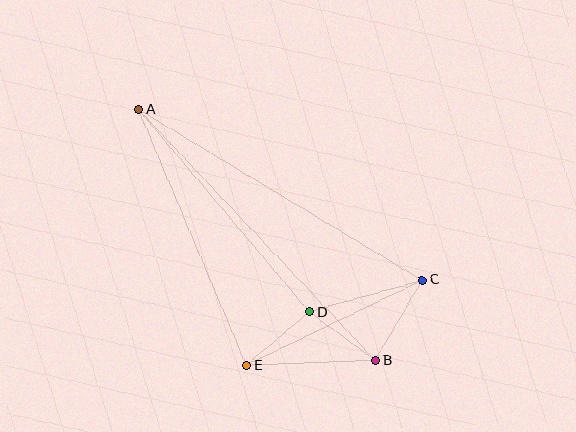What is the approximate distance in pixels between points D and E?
The distance between D and E is approximately 83 pixels.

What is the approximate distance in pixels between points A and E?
The distance between A and E is approximately 278 pixels.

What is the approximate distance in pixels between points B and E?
The distance between B and E is approximately 129 pixels.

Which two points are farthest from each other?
Points A and B are farthest from each other.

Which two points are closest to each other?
Points B and D are closest to each other.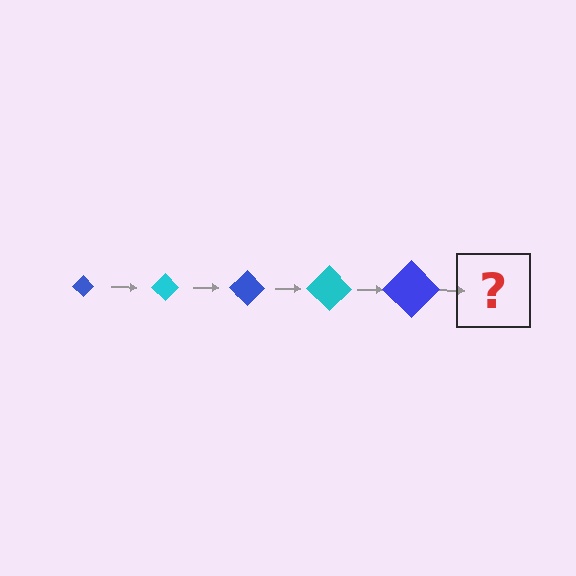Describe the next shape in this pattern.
It should be a cyan diamond, larger than the previous one.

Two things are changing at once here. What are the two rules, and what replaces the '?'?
The two rules are that the diamond grows larger each step and the color cycles through blue and cyan. The '?' should be a cyan diamond, larger than the previous one.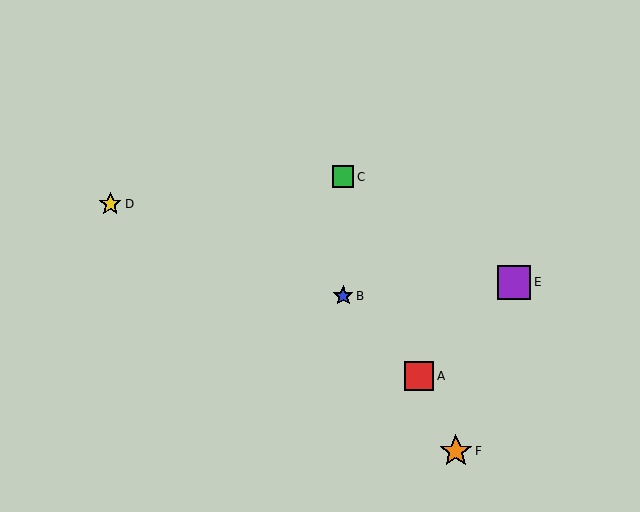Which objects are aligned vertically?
Objects B, C are aligned vertically.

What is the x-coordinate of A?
Object A is at x≈419.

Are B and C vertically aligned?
Yes, both are at x≈343.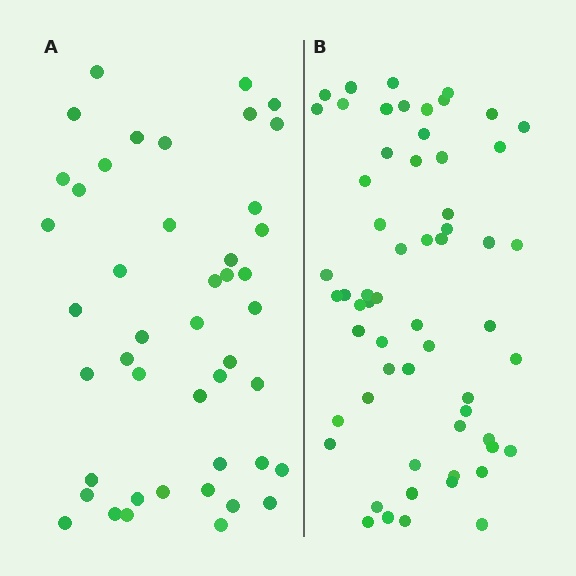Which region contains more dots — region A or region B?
Region B (the right region) has more dots.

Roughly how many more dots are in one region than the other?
Region B has approximately 15 more dots than region A.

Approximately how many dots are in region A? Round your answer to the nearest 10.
About 40 dots. (The exact count is 45, which rounds to 40.)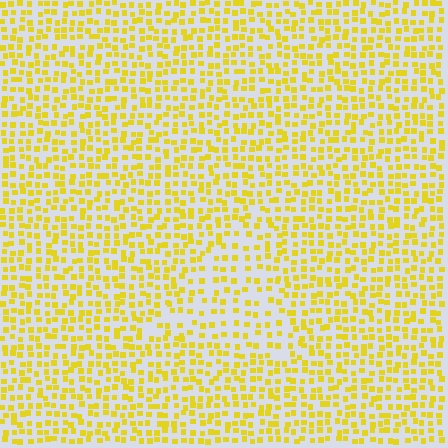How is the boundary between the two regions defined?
The boundary is defined by a change in element density (approximately 1.6x ratio). All elements are the same color, size, and shape.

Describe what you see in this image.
The image contains small yellow elements arranged at two different densities. A triangle-shaped region is visible where the elements are less densely packed than the surrounding area.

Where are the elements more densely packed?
The elements are more densely packed outside the triangle boundary.